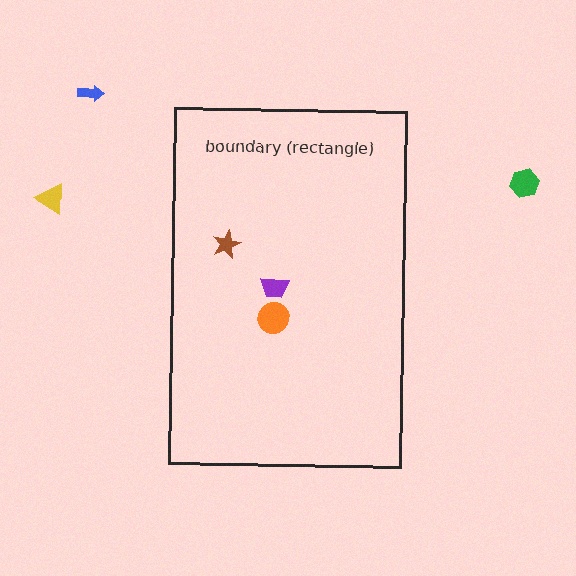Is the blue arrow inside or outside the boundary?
Outside.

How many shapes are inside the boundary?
3 inside, 3 outside.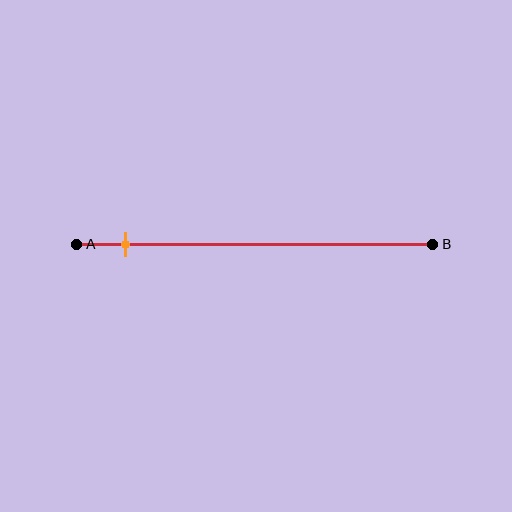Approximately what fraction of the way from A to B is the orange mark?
The orange mark is approximately 15% of the way from A to B.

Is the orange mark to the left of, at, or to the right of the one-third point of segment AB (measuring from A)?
The orange mark is to the left of the one-third point of segment AB.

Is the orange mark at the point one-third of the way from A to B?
No, the mark is at about 15% from A, not at the 33% one-third point.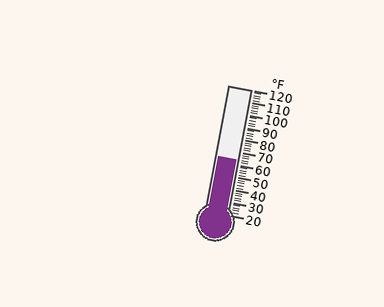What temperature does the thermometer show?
The thermometer shows approximately 64°F.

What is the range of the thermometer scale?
The thermometer scale ranges from 20°F to 120°F.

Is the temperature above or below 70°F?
The temperature is below 70°F.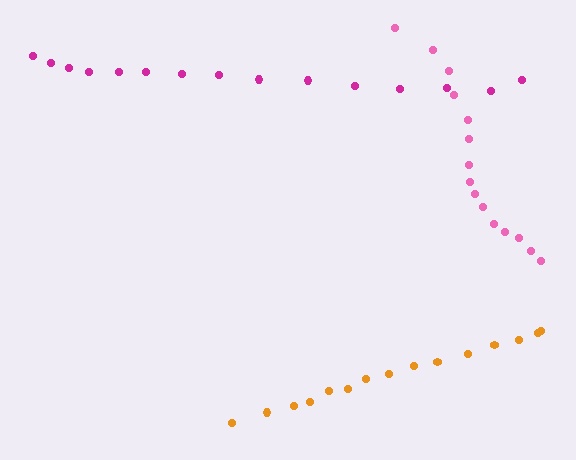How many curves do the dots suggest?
There are 3 distinct paths.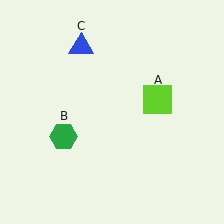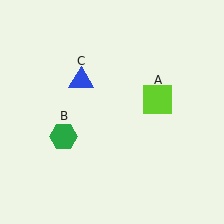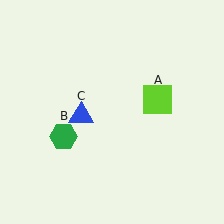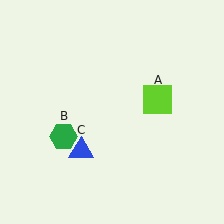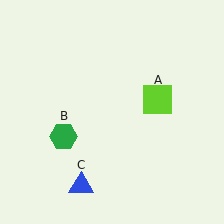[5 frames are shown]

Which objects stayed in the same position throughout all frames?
Lime square (object A) and green hexagon (object B) remained stationary.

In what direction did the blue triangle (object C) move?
The blue triangle (object C) moved down.